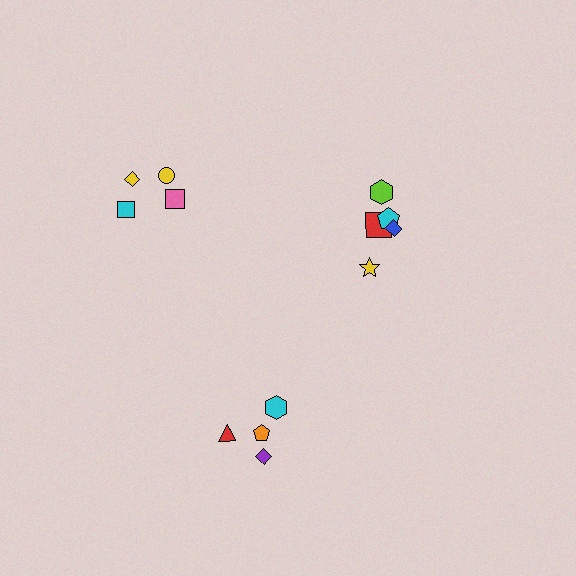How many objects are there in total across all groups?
There are 14 objects.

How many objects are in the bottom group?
There are 4 objects.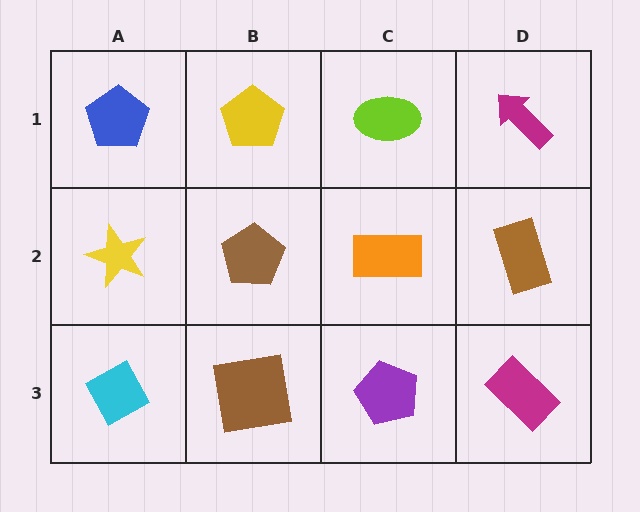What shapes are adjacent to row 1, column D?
A brown rectangle (row 2, column D), a lime ellipse (row 1, column C).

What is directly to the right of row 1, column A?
A yellow pentagon.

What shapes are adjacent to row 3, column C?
An orange rectangle (row 2, column C), a brown square (row 3, column B), a magenta rectangle (row 3, column D).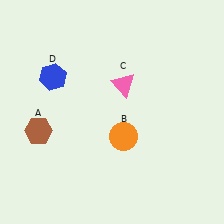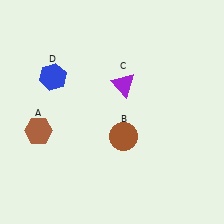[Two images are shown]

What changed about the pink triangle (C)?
In Image 1, C is pink. In Image 2, it changed to purple.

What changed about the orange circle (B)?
In Image 1, B is orange. In Image 2, it changed to brown.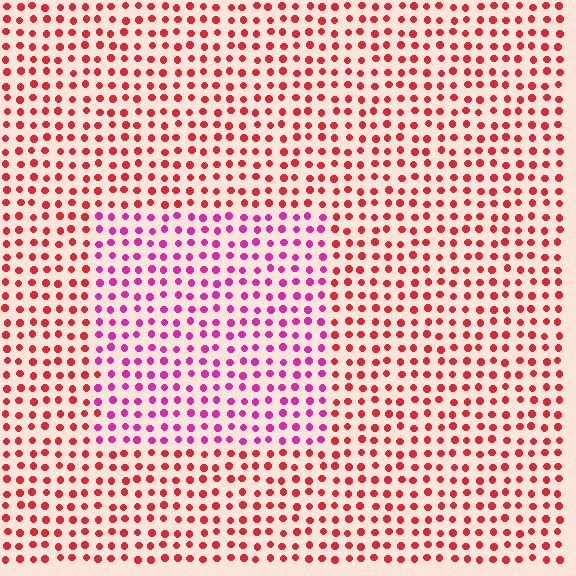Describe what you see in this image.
The image is filled with small red elements in a uniform arrangement. A rectangle-shaped region is visible where the elements are tinted to a slightly different hue, forming a subtle color boundary.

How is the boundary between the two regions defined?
The boundary is defined purely by a slight shift in hue (about 41 degrees). Spacing, size, and orientation are identical on both sides.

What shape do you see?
I see a rectangle.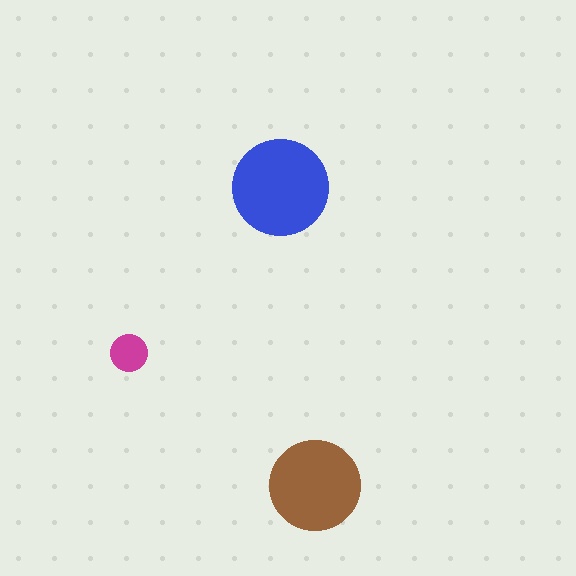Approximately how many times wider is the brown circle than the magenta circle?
About 2.5 times wider.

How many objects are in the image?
There are 3 objects in the image.